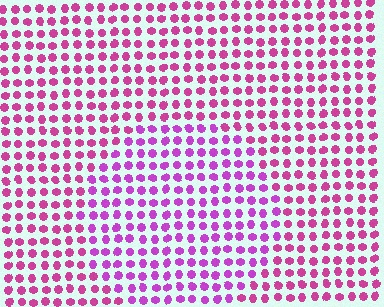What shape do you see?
I see a circle.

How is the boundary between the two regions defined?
The boundary is defined purely by a slight shift in hue (about 25 degrees). Spacing, size, and orientation are identical on both sides.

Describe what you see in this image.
The image is filled with small magenta elements in a uniform arrangement. A circle-shaped region is visible where the elements are tinted to a slightly different hue, forming a subtle color boundary.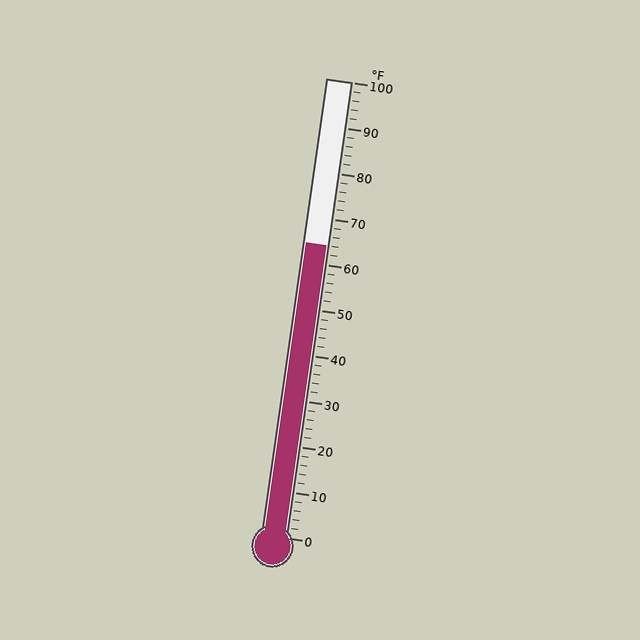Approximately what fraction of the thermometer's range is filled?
The thermometer is filled to approximately 65% of its range.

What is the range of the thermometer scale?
The thermometer scale ranges from 0°F to 100°F.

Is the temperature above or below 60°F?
The temperature is above 60°F.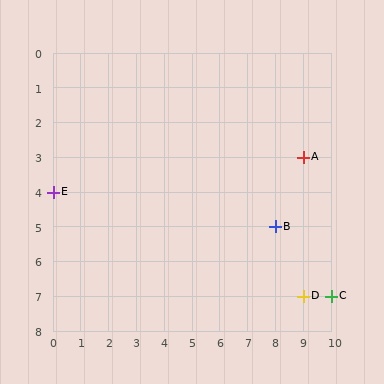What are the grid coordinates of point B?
Point B is at grid coordinates (8, 5).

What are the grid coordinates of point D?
Point D is at grid coordinates (9, 7).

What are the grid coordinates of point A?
Point A is at grid coordinates (9, 3).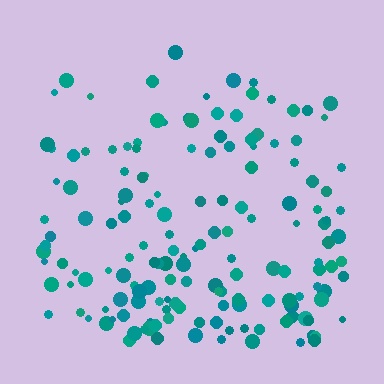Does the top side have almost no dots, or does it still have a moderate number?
Still a moderate number, just noticeably fewer than the bottom.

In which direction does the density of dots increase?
From top to bottom, with the bottom side densest.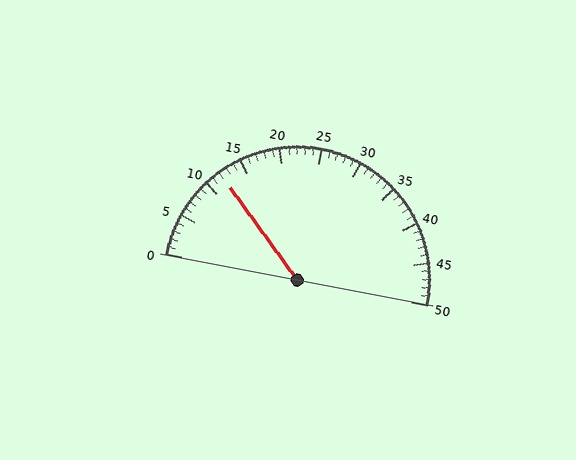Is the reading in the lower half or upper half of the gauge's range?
The reading is in the lower half of the range (0 to 50).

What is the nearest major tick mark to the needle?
The nearest major tick mark is 10.